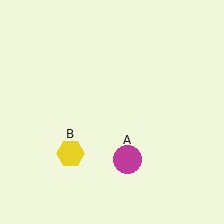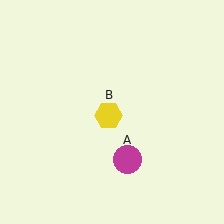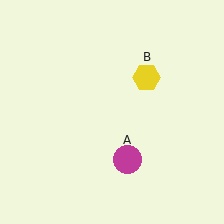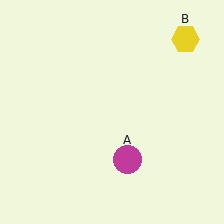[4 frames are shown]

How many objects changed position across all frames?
1 object changed position: yellow hexagon (object B).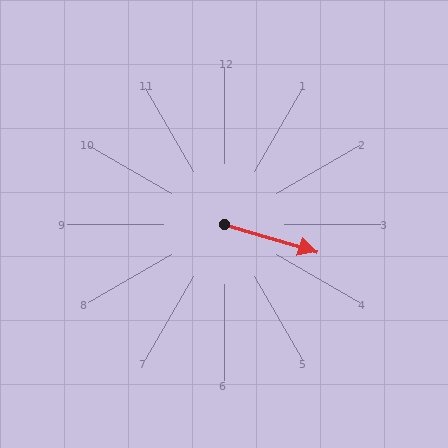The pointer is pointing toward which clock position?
Roughly 4 o'clock.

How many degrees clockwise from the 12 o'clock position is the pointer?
Approximately 106 degrees.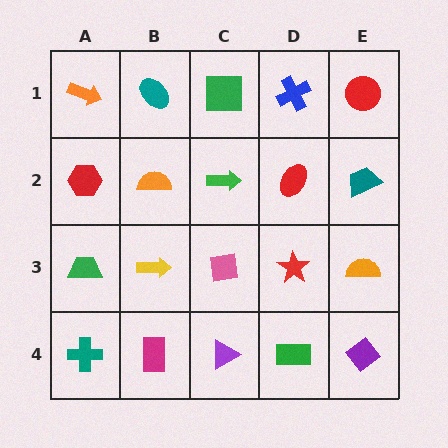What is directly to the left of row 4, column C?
A magenta rectangle.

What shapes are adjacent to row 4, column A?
A green trapezoid (row 3, column A), a magenta rectangle (row 4, column B).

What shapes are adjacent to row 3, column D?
A red ellipse (row 2, column D), a green rectangle (row 4, column D), a pink square (row 3, column C), an orange semicircle (row 3, column E).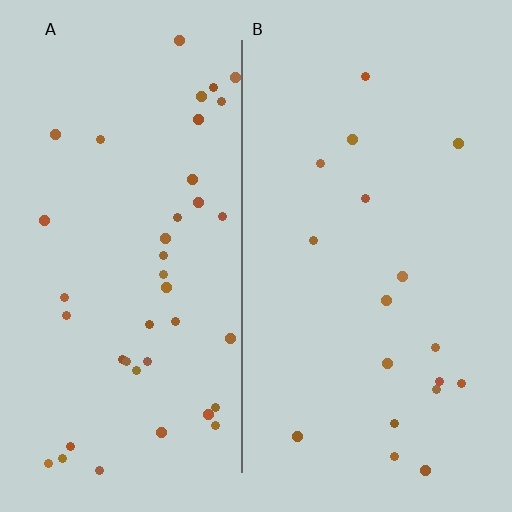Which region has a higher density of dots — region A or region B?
A (the left).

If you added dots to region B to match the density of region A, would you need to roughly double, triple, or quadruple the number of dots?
Approximately double.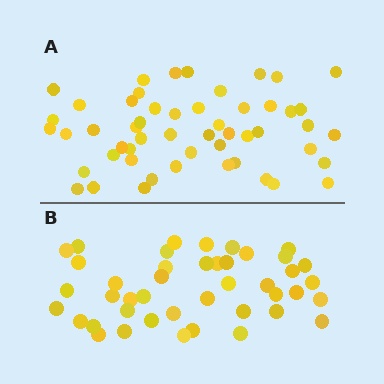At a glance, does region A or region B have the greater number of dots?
Region A (the top region) has more dots.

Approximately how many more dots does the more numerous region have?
Region A has roughly 8 or so more dots than region B.